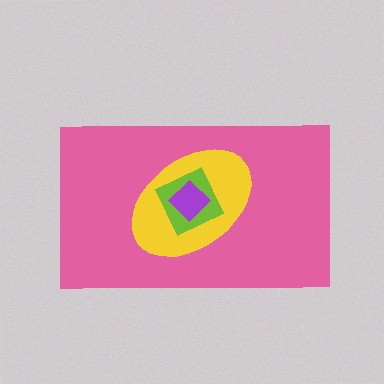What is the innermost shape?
The purple diamond.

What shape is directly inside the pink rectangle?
The yellow ellipse.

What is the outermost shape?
The pink rectangle.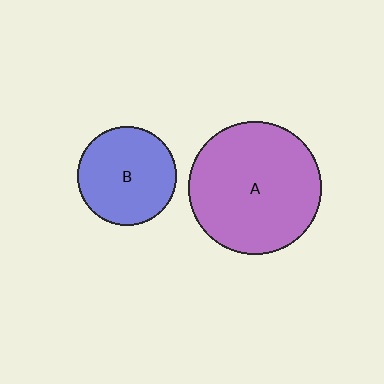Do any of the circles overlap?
No, none of the circles overlap.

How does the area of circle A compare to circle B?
Approximately 1.8 times.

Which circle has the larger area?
Circle A (purple).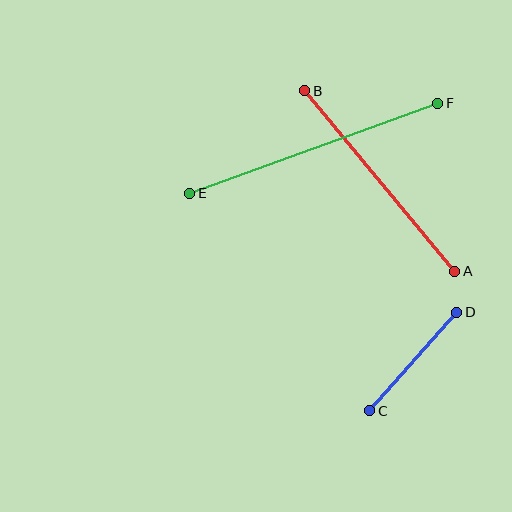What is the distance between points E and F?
The distance is approximately 264 pixels.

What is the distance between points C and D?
The distance is approximately 132 pixels.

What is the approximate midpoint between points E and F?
The midpoint is at approximately (314, 148) pixels.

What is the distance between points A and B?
The distance is approximately 235 pixels.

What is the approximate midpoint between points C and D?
The midpoint is at approximately (413, 362) pixels.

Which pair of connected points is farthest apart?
Points E and F are farthest apart.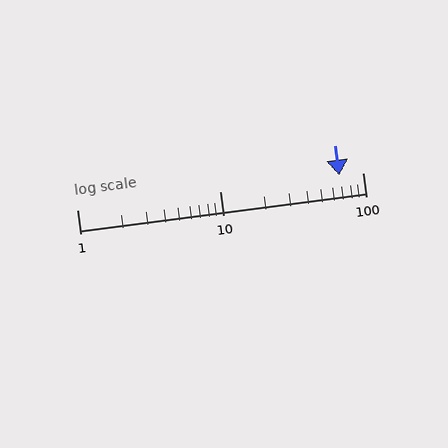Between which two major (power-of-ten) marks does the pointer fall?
The pointer is between 10 and 100.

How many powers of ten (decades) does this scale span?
The scale spans 2 decades, from 1 to 100.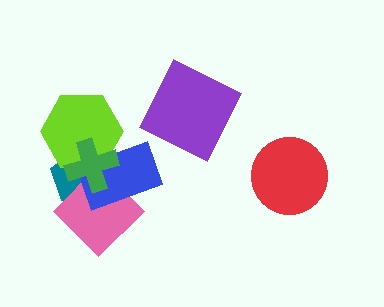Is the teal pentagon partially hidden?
Yes, it is partially covered by another shape.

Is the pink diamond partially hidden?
Yes, it is partially covered by another shape.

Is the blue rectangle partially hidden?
Yes, it is partially covered by another shape.